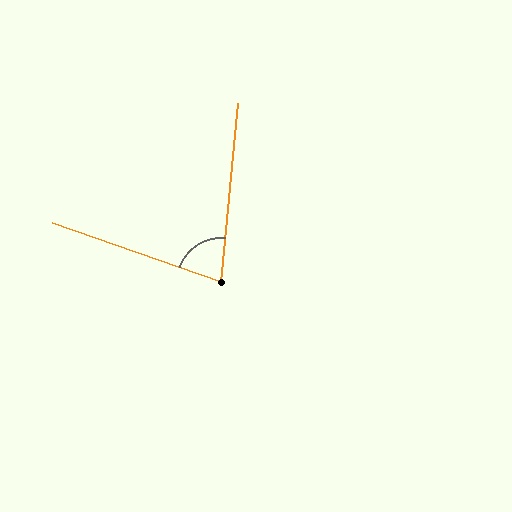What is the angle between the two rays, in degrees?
Approximately 76 degrees.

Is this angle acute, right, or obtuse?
It is acute.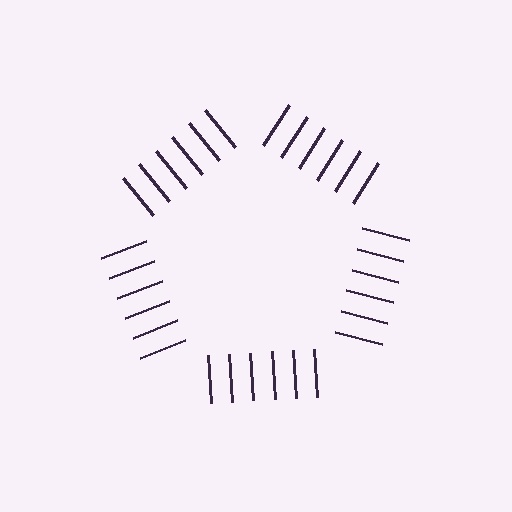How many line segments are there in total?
30 — 6 along each of the 5 edges.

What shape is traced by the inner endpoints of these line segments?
An illusory pentagon — the line segments terminate on its edges but no continuous stroke is drawn.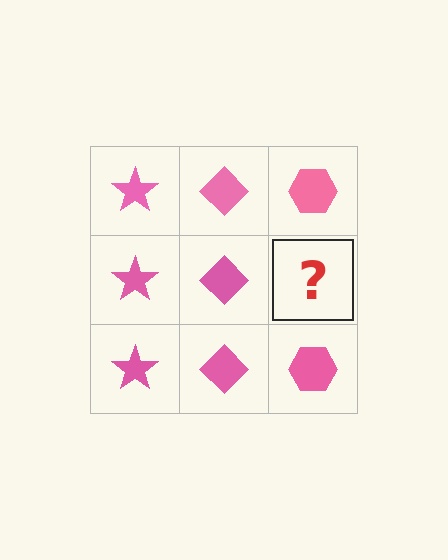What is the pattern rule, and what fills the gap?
The rule is that each column has a consistent shape. The gap should be filled with a pink hexagon.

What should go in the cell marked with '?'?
The missing cell should contain a pink hexagon.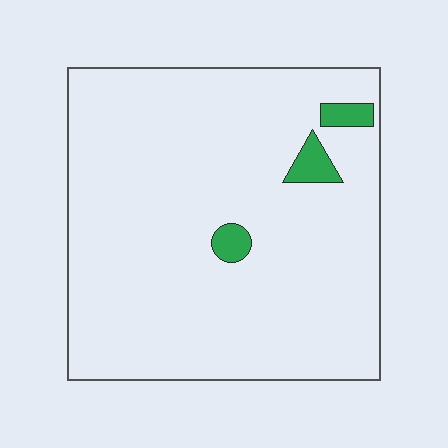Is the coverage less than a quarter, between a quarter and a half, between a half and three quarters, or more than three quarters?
Less than a quarter.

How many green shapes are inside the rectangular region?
3.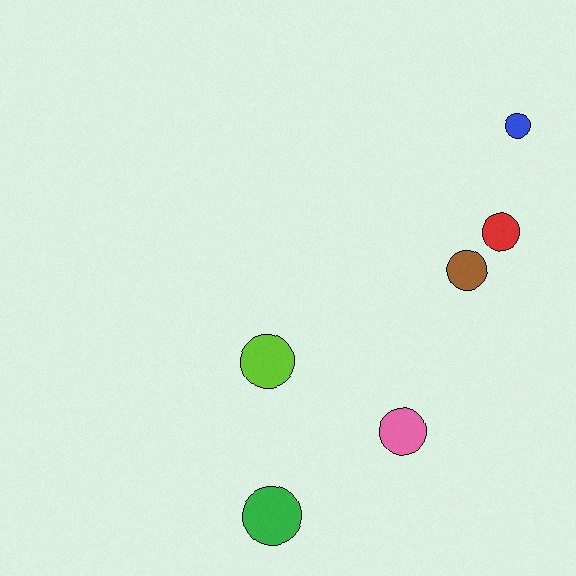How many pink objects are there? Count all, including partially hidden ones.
There is 1 pink object.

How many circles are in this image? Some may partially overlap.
There are 6 circles.